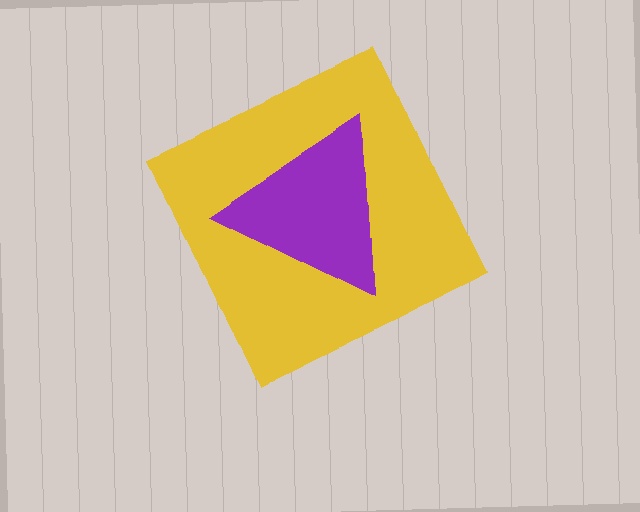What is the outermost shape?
The yellow diamond.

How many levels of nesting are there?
2.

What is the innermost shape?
The purple triangle.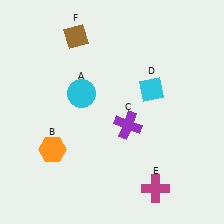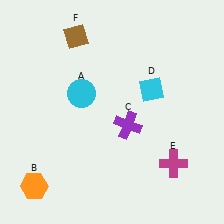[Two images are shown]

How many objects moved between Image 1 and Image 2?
2 objects moved between the two images.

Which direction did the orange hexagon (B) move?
The orange hexagon (B) moved down.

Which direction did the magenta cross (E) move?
The magenta cross (E) moved up.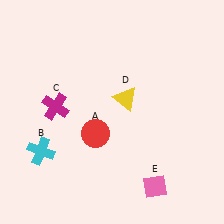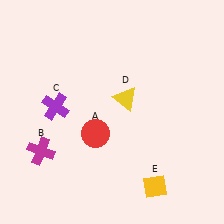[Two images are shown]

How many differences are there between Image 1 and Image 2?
There are 3 differences between the two images.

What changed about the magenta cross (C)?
In Image 1, C is magenta. In Image 2, it changed to purple.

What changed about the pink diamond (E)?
In Image 1, E is pink. In Image 2, it changed to yellow.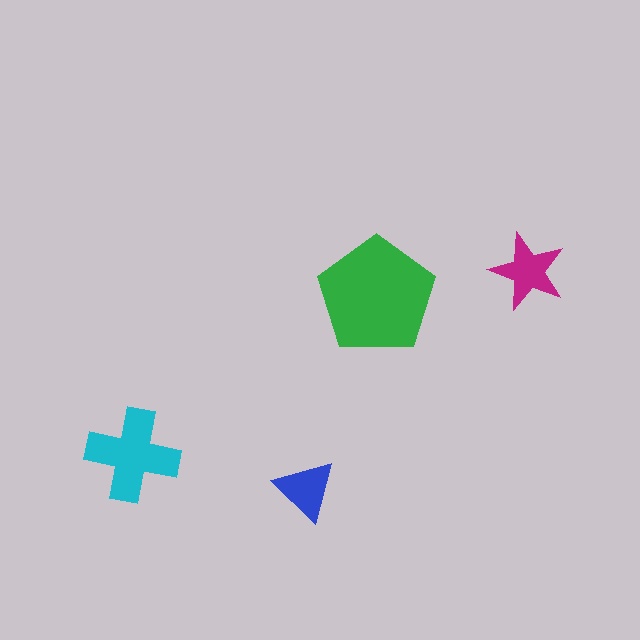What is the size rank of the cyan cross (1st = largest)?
2nd.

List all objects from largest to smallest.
The green pentagon, the cyan cross, the magenta star, the blue triangle.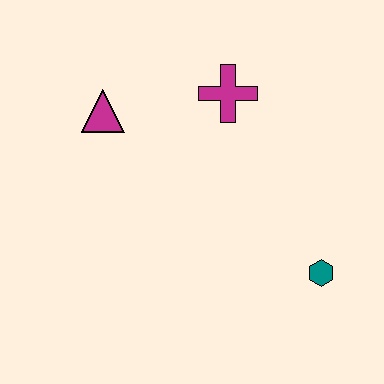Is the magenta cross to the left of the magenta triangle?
No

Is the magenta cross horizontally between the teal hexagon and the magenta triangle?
Yes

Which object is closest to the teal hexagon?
The magenta cross is closest to the teal hexagon.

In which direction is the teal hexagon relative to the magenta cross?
The teal hexagon is below the magenta cross.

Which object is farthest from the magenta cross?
The teal hexagon is farthest from the magenta cross.